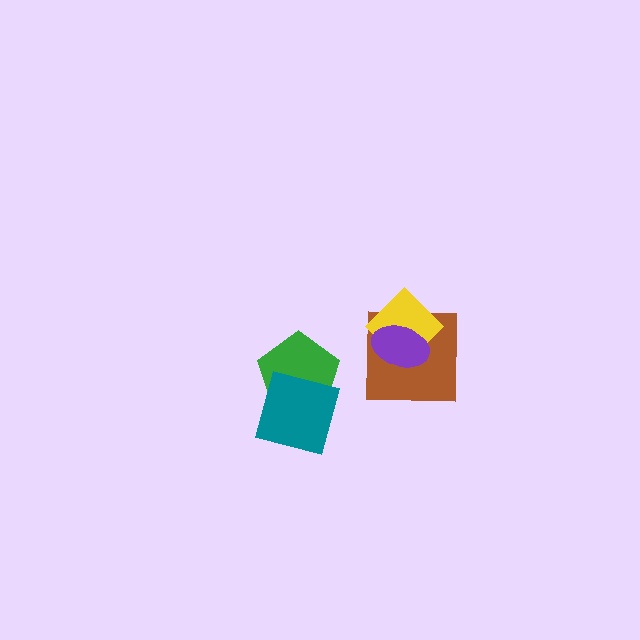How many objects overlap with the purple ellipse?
2 objects overlap with the purple ellipse.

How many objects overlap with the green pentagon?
1 object overlaps with the green pentagon.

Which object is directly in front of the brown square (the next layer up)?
The yellow diamond is directly in front of the brown square.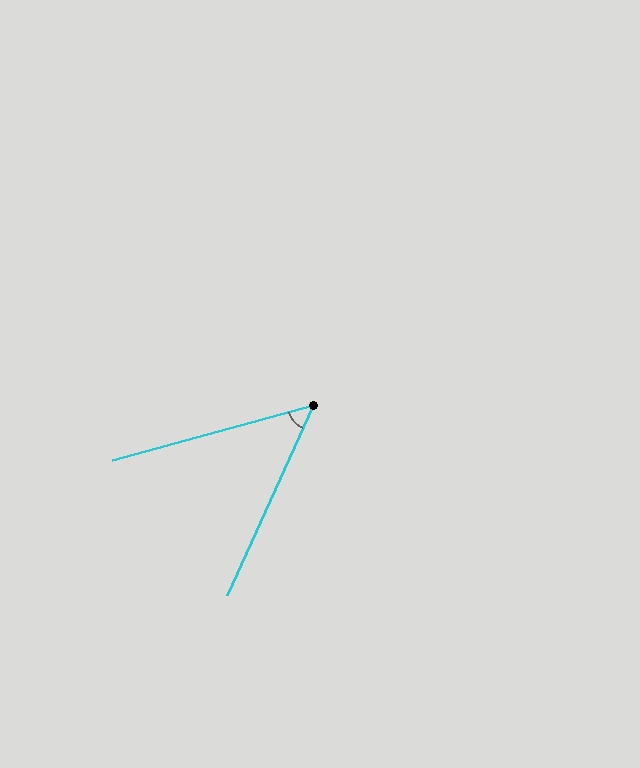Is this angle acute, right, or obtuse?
It is acute.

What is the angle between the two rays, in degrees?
Approximately 50 degrees.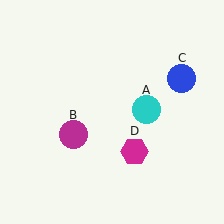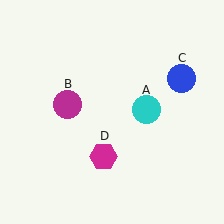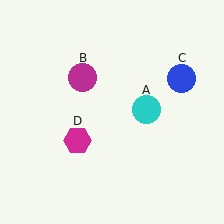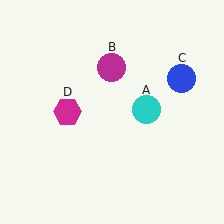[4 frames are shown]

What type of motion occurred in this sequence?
The magenta circle (object B), magenta hexagon (object D) rotated clockwise around the center of the scene.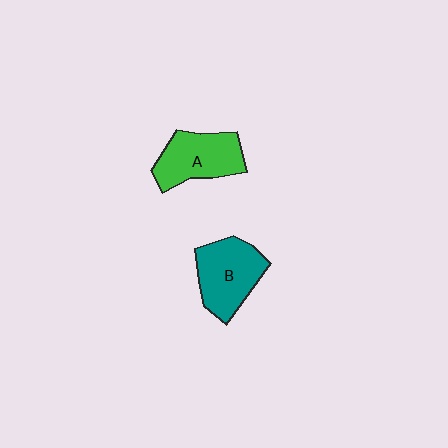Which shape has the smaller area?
Shape A (green).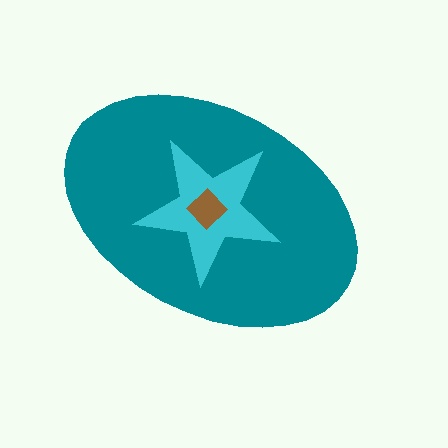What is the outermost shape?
The teal ellipse.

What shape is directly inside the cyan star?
The brown diamond.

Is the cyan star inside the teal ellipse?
Yes.